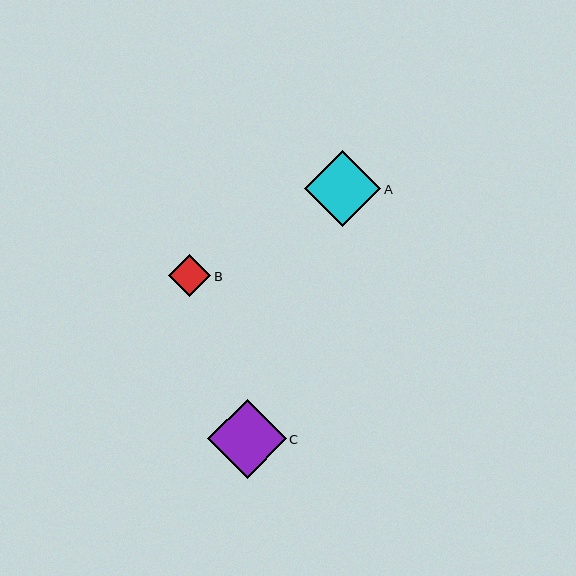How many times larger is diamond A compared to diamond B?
Diamond A is approximately 1.8 times the size of diamond B.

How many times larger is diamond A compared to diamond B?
Diamond A is approximately 1.8 times the size of diamond B.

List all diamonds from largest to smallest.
From largest to smallest: C, A, B.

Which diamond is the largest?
Diamond C is the largest with a size of approximately 79 pixels.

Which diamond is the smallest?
Diamond B is the smallest with a size of approximately 42 pixels.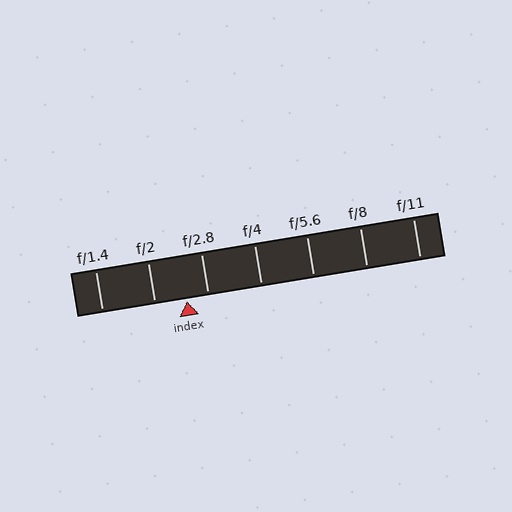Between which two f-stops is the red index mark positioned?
The index mark is between f/2 and f/2.8.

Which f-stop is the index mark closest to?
The index mark is closest to f/2.8.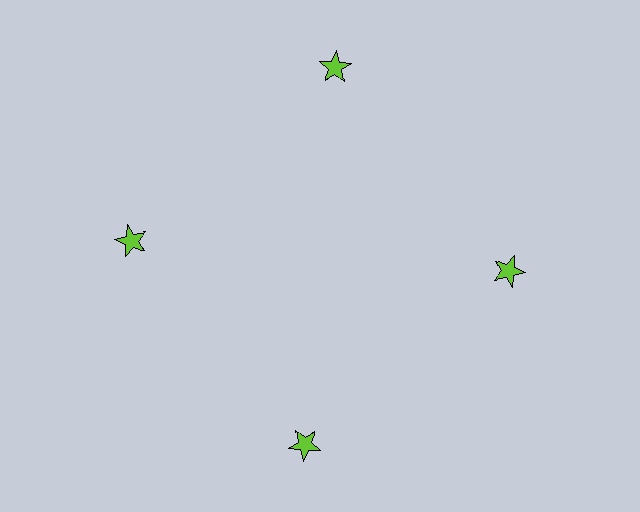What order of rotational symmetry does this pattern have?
This pattern has 4-fold rotational symmetry.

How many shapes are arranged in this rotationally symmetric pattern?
There are 4 shapes, arranged in 4 groups of 1.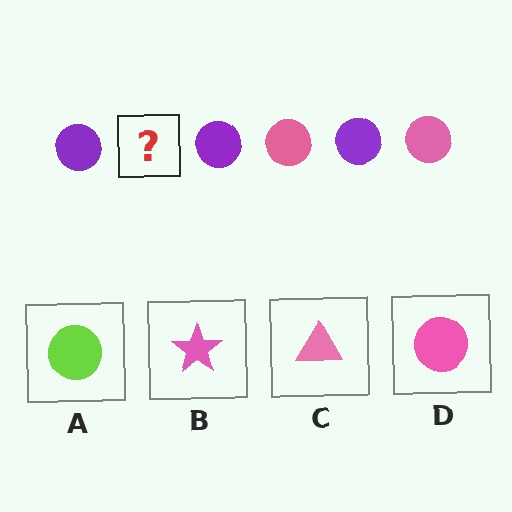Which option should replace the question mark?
Option D.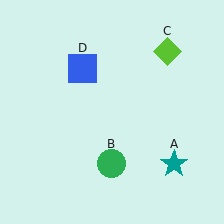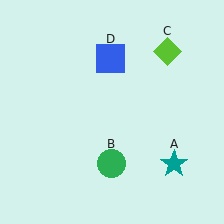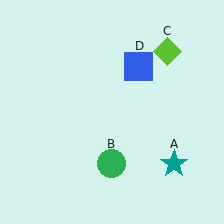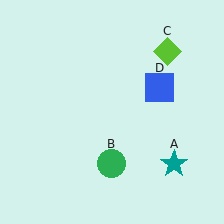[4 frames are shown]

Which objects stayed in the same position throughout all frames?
Teal star (object A) and green circle (object B) and lime diamond (object C) remained stationary.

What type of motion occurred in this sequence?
The blue square (object D) rotated clockwise around the center of the scene.